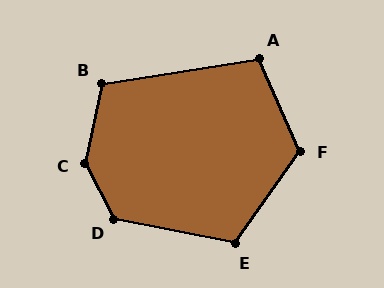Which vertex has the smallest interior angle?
A, at approximately 105 degrees.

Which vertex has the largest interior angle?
C, at approximately 141 degrees.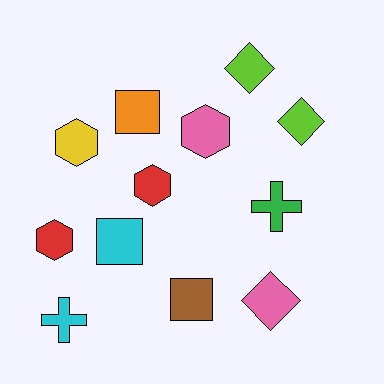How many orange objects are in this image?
There is 1 orange object.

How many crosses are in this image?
There are 2 crosses.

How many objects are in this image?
There are 12 objects.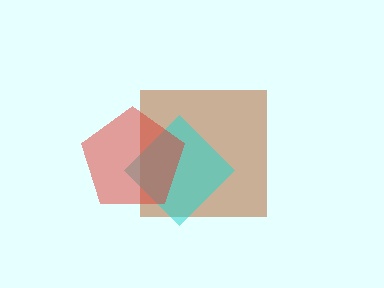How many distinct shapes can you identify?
There are 3 distinct shapes: a brown square, a cyan diamond, a red pentagon.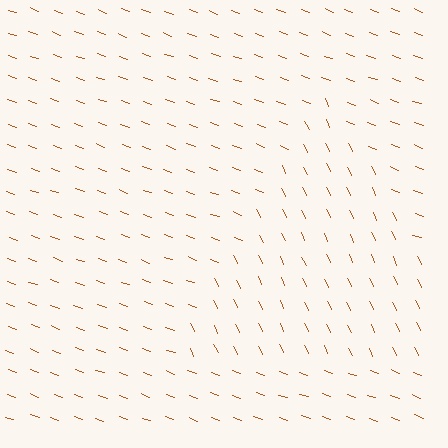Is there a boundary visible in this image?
Yes, there is a texture boundary formed by a change in line orientation.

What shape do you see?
I see a triangle.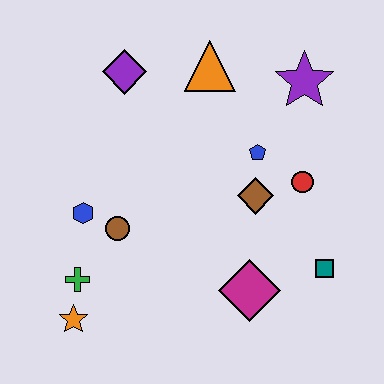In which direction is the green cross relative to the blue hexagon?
The green cross is below the blue hexagon.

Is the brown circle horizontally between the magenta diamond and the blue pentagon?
No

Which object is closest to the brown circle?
The blue hexagon is closest to the brown circle.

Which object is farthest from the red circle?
The orange star is farthest from the red circle.